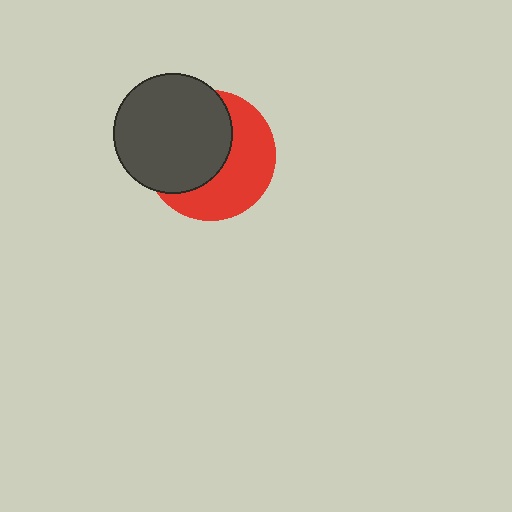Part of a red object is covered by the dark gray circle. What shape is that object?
It is a circle.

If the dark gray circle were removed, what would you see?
You would see the complete red circle.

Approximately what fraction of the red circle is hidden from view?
Roughly 52% of the red circle is hidden behind the dark gray circle.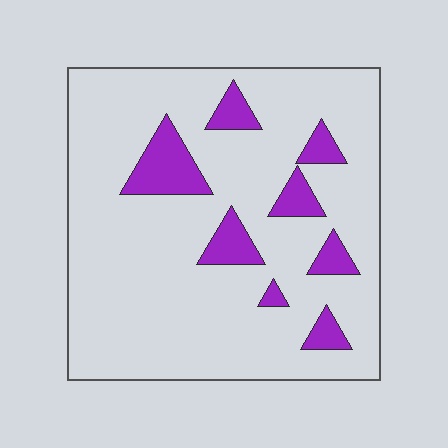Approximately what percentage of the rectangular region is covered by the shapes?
Approximately 15%.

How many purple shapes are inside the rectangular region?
8.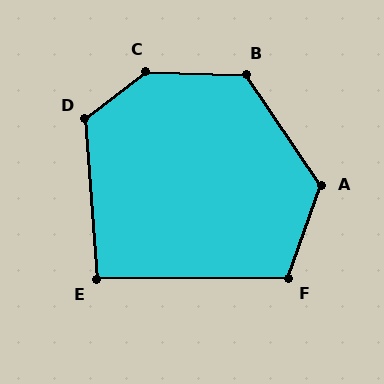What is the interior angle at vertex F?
Approximately 110 degrees (obtuse).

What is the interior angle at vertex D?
Approximately 124 degrees (obtuse).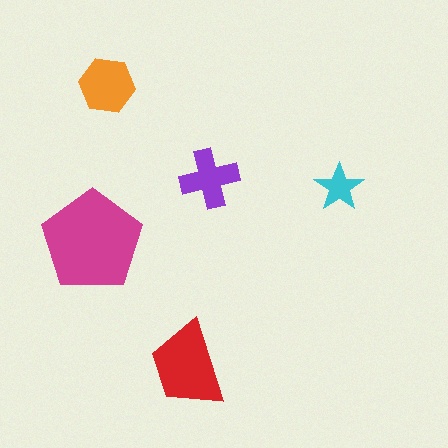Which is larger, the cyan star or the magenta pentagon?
The magenta pentagon.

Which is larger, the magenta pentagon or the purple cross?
The magenta pentagon.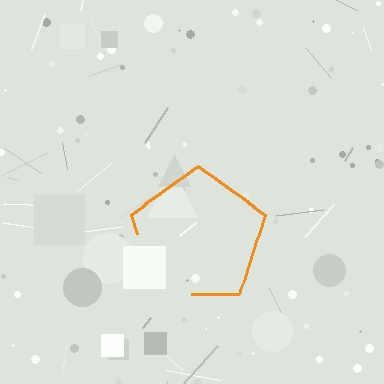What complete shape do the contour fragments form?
The contour fragments form a pentagon.